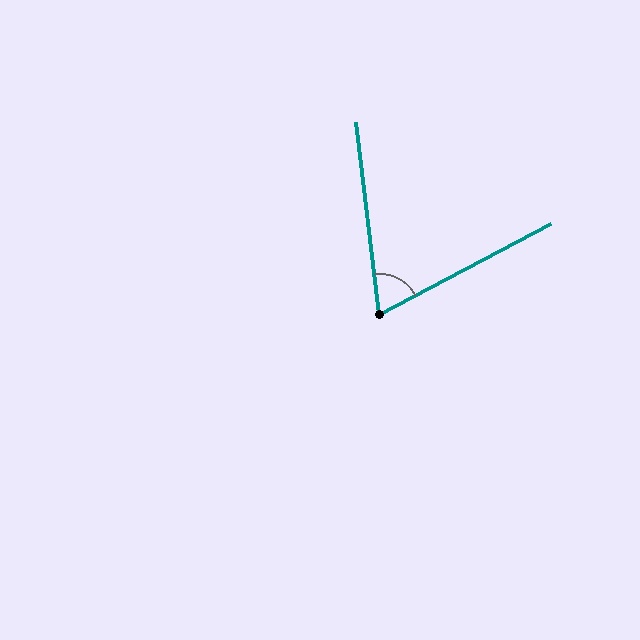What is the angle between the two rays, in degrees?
Approximately 69 degrees.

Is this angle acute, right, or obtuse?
It is acute.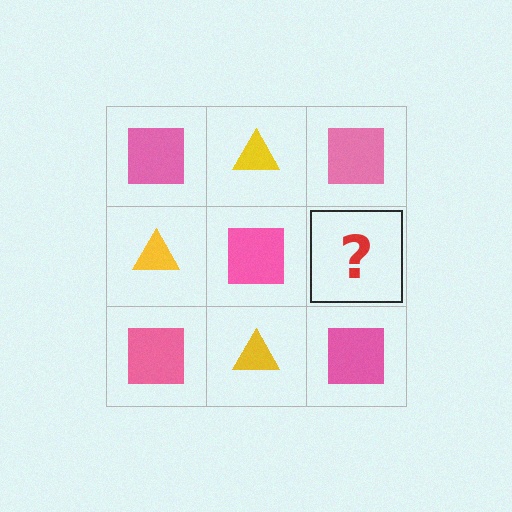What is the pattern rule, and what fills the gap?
The rule is that it alternates pink square and yellow triangle in a checkerboard pattern. The gap should be filled with a yellow triangle.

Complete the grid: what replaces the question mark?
The question mark should be replaced with a yellow triangle.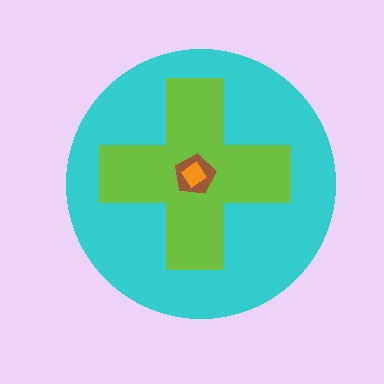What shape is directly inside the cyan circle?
The lime cross.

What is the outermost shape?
The cyan circle.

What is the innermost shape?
The orange diamond.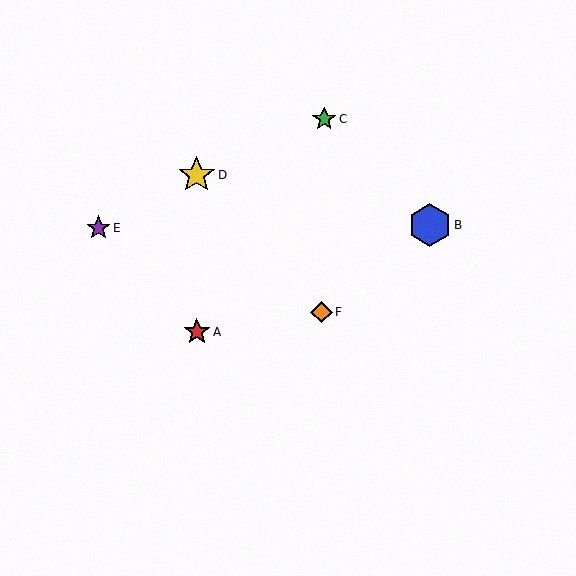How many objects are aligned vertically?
2 objects (A, D) are aligned vertically.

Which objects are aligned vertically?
Objects A, D are aligned vertically.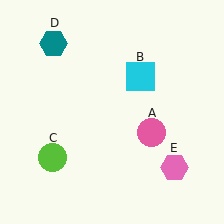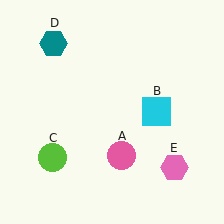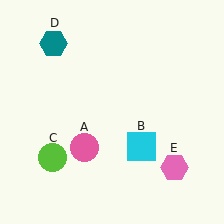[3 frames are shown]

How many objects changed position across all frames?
2 objects changed position: pink circle (object A), cyan square (object B).